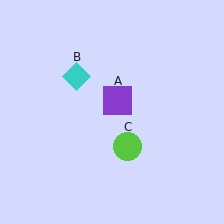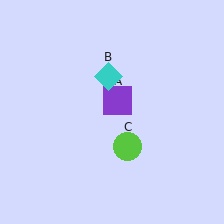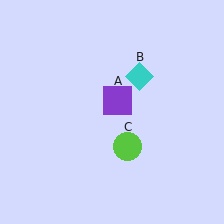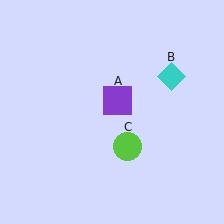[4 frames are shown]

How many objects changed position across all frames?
1 object changed position: cyan diamond (object B).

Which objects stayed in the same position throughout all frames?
Purple square (object A) and lime circle (object C) remained stationary.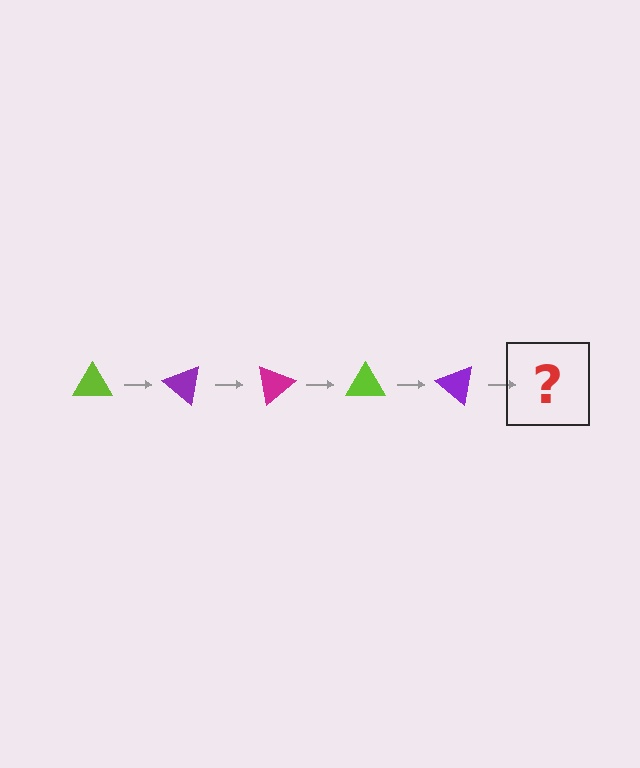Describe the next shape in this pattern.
It should be a magenta triangle, rotated 200 degrees from the start.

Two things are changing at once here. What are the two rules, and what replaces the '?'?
The two rules are that it rotates 40 degrees each step and the color cycles through lime, purple, and magenta. The '?' should be a magenta triangle, rotated 200 degrees from the start.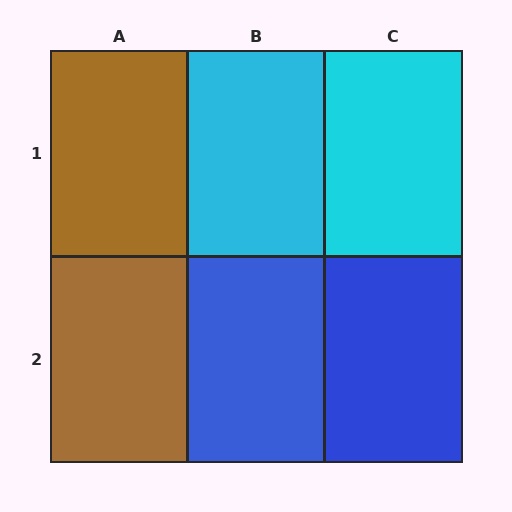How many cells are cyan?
2 cells are cyan.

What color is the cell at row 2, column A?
Brown.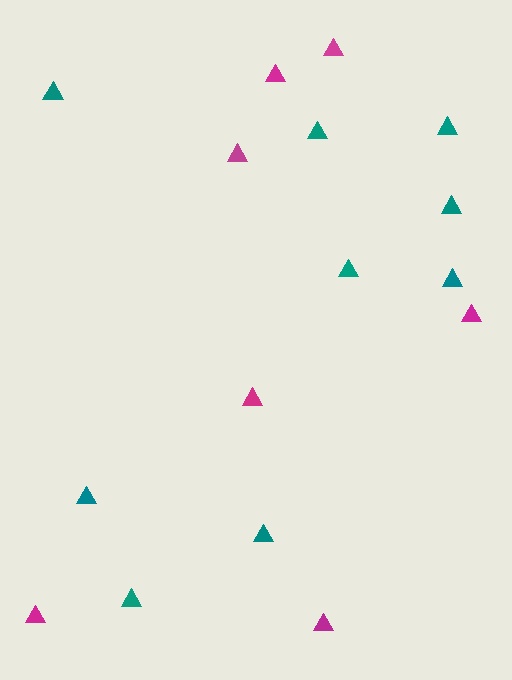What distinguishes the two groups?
There are 2 groups: one group of teal triangles (9) and one group of magenta triangles (7).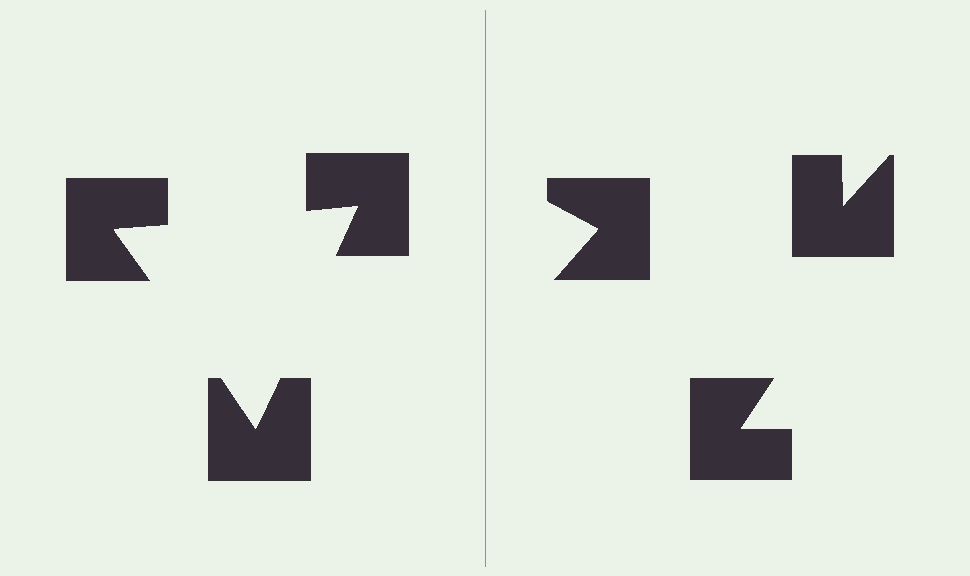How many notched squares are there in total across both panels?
6 — 3 on each side.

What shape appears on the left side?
An illusory triangle.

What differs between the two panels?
The notched squares are positioned identically on both sides; only the wedge orientations differ. On the left they align to a triangle; on the right they are misaligned.